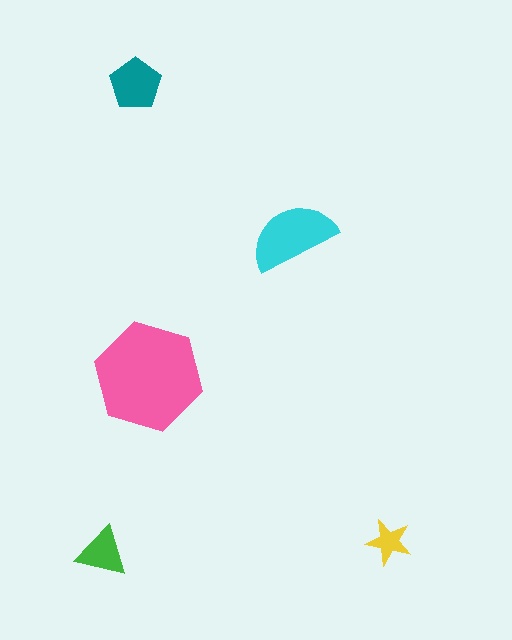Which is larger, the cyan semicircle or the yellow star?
The cyan semicircle.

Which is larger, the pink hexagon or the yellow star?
The pink hexagon.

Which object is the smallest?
The yellow star.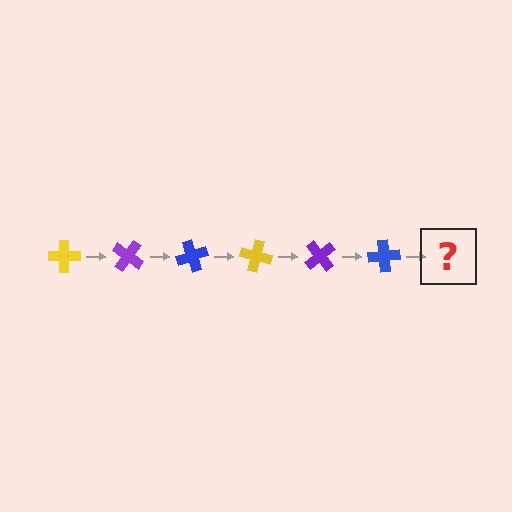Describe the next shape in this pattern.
It should be a yellow cross, rotated 210 degrees from the start.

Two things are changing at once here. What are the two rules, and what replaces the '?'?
The two rules are that it rotates 35 degrees each step and the color cycles through yellow, purple, and blue. The '?' should be a yellow cross, rotated 210 degrees from the start.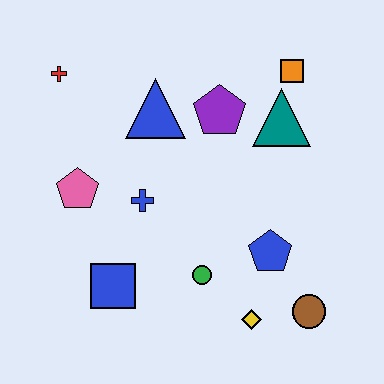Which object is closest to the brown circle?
The yellow diamond is closest to the brown circle.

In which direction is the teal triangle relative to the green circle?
The teal triangle is above the green circle.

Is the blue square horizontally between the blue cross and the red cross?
Yes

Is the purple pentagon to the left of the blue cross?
No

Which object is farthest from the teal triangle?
The blue square is farthest from the teal triangle.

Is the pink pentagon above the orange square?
No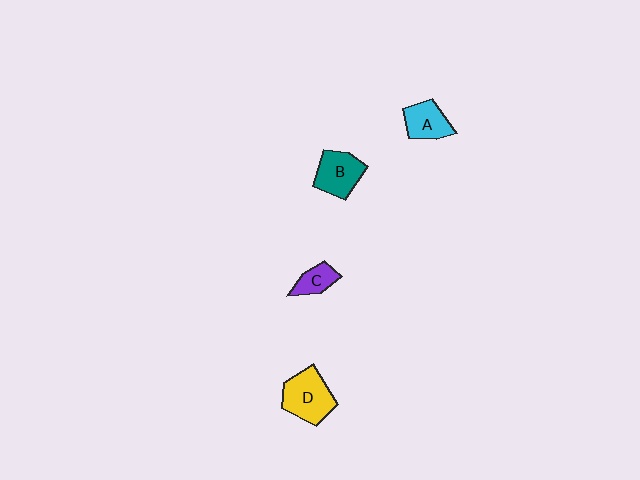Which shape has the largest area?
Shape D (yellow).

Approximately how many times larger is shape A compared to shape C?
Approximately 1.4 times.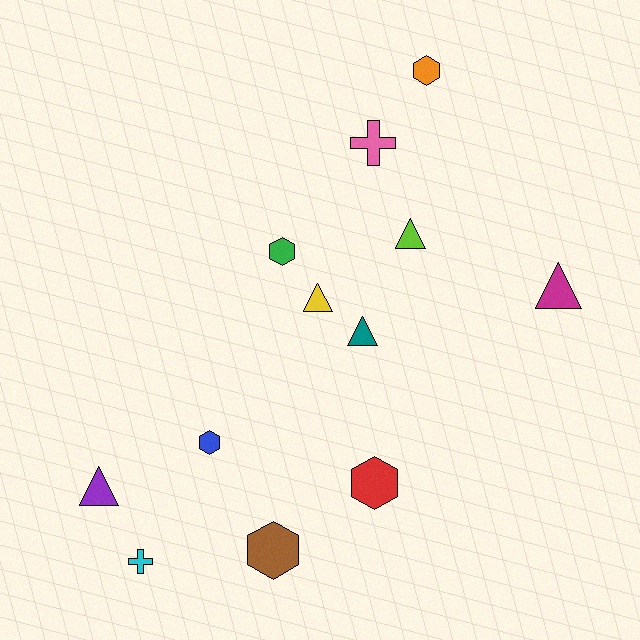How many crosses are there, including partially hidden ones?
There are 2 crosses.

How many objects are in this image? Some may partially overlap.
There are 12 objects.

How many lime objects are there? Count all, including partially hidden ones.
There is 1 lime object.